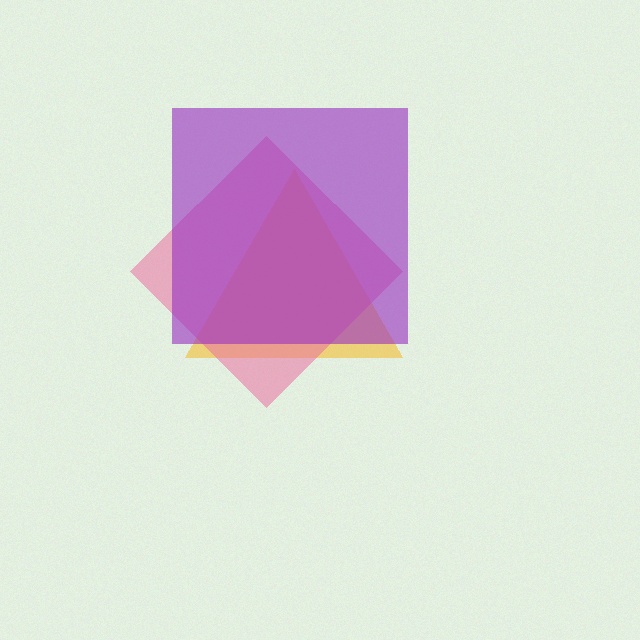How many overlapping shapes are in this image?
There are 3 overlapping shapes in the image.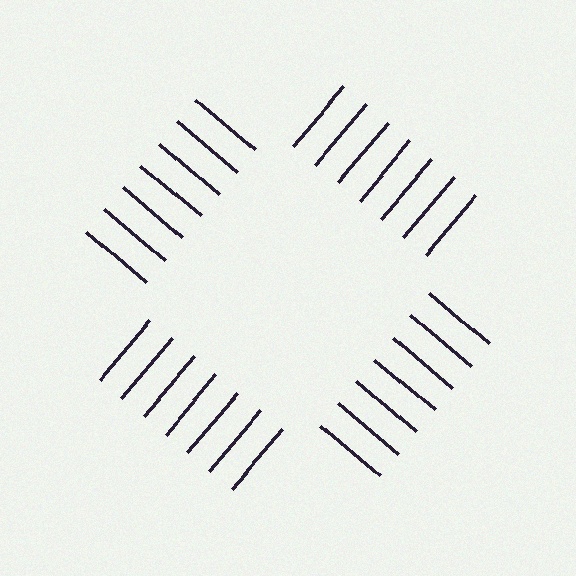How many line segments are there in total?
28 — 7 along each of the 4 edges.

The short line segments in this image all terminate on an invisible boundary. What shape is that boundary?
An illusory square — the line segments terminate on its edges but no continuous stroke is drawn.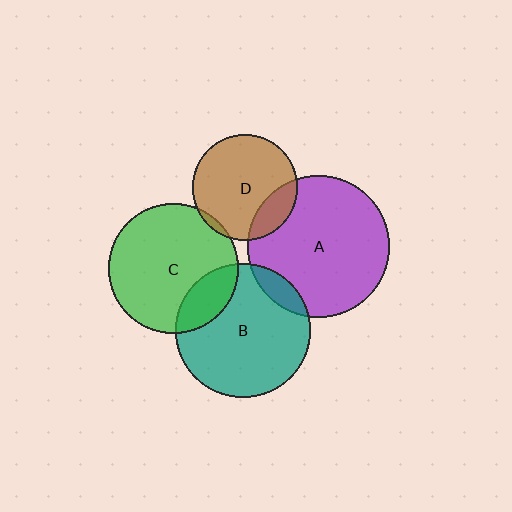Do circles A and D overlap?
Yes.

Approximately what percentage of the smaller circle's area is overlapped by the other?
Approximately 20%.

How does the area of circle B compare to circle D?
Approximately 1.6 times.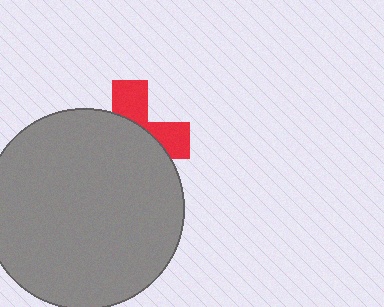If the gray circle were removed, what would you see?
You would see the complete red cross.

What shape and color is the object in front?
The object in front is a gray circle.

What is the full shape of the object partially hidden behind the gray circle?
The partially hidden object is a red cross.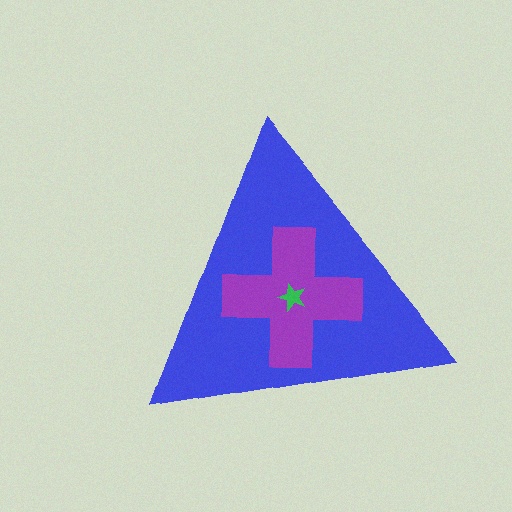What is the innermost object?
The green star.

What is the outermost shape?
The blue triangle.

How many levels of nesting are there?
3.